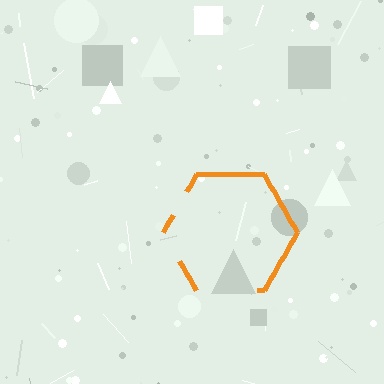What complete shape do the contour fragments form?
The contour fragments form a hexagon.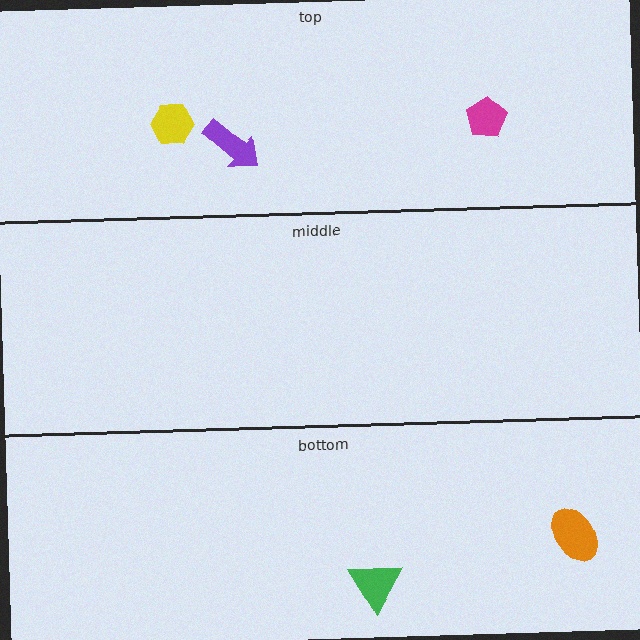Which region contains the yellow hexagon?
The top region.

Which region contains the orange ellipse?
The bottom region.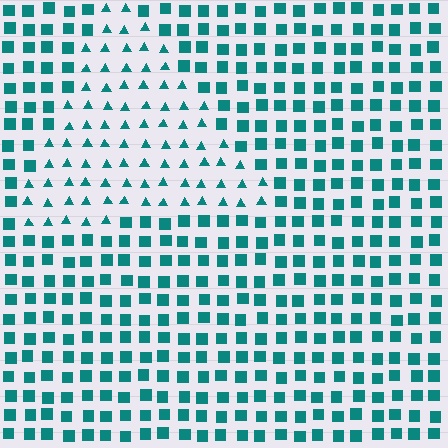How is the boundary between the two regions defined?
The boundary is defined by a change in element shape: triangles inside vs. squares outside. All elements share the same color and spacing.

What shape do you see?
I see a triangle.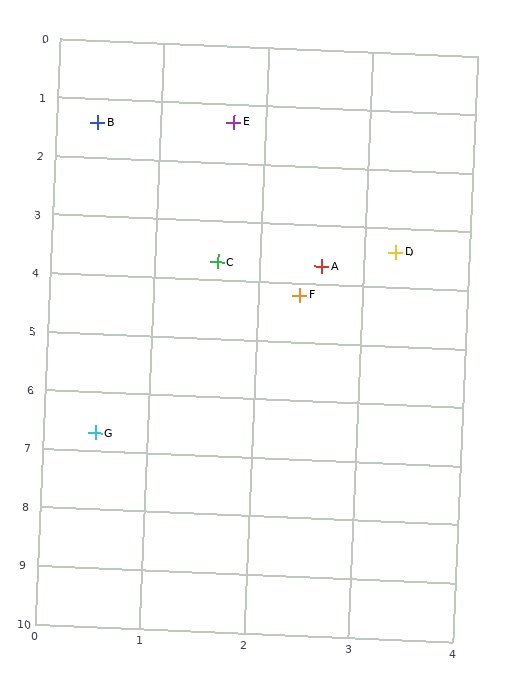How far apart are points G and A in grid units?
Points G and A are about 3.7 grid units apart.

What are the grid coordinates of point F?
Point F is at approximately (2.4, 4.2).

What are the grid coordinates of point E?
Point E is at approximately (1.7, 1.3).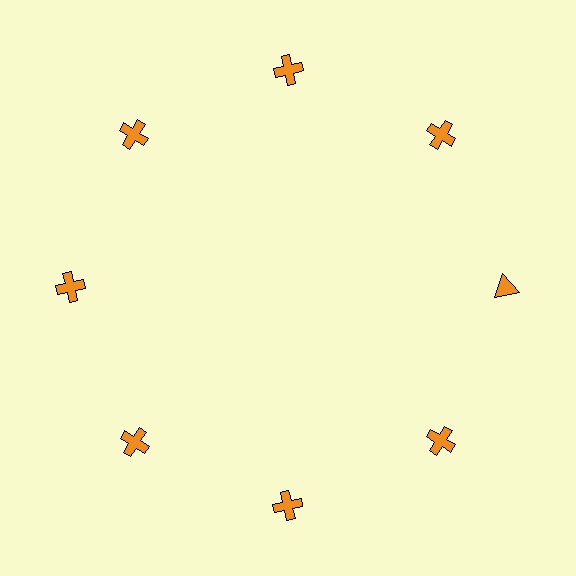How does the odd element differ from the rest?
It has a different shape: triangle instead of cross.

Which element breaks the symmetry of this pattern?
The orange triangle at roughly the 3 o'clock position breaks the symmetry. All other shapes are orange crosses.